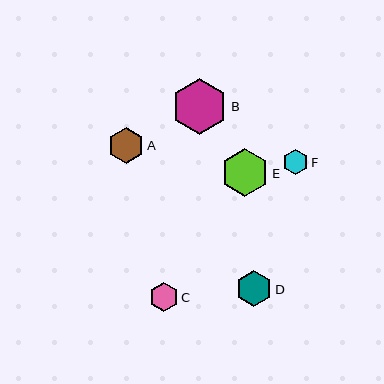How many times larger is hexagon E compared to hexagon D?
Hexagon E is approximately 1.3 times the size of hexagon D.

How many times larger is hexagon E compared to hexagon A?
Hexagon E is approximately 1.4 times the size of hexagon A.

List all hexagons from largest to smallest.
From largest to smallest: B, E, D, A, C, F.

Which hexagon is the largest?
Hexagon B is the largest with a size of approximately 56 pixels.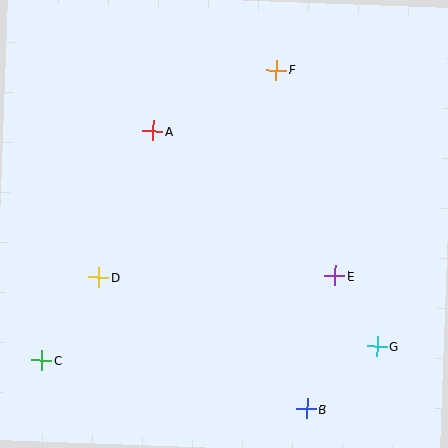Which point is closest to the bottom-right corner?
Point G is closest to the bottom-right corner.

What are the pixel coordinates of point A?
Point A is at (153, 131).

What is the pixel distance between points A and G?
The distance between A and G is 311 pixels.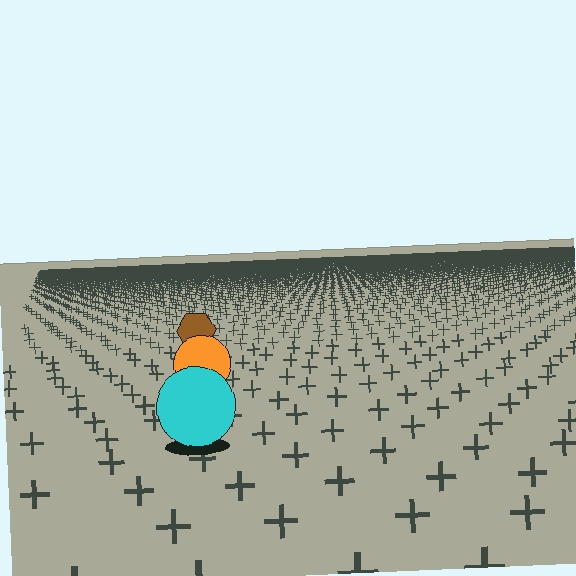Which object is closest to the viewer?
The cyan circle is closest. The texture marks near it are larger and more spread out.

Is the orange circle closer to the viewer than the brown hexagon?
Yes. The orange circle is closer — you can tell from the texture gradient: the ground texture is coarser near it.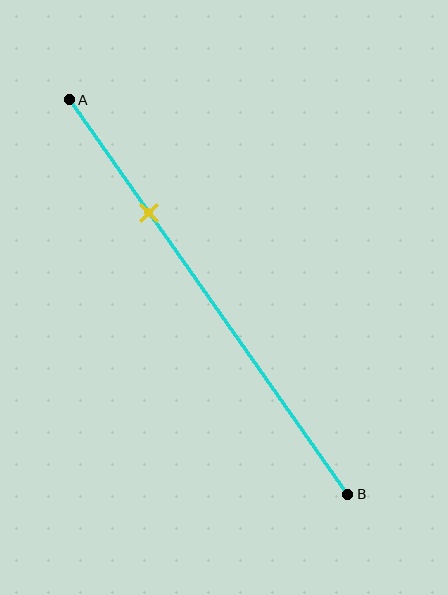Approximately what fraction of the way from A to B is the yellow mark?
The yellow mark is approximately 30% of the way from A to B.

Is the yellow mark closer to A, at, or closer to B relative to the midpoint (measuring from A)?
The yellow mark is closer to point A than the midpoint of segment AB.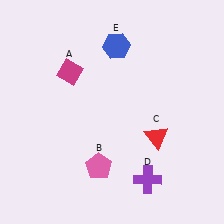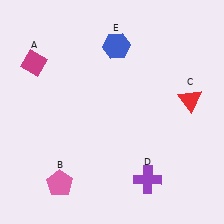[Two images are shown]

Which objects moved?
The objects that moved are: the magenta diamond (A), the pink pentagon (B), the red triangle (C).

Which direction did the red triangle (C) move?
The red triangle (C) moved up.